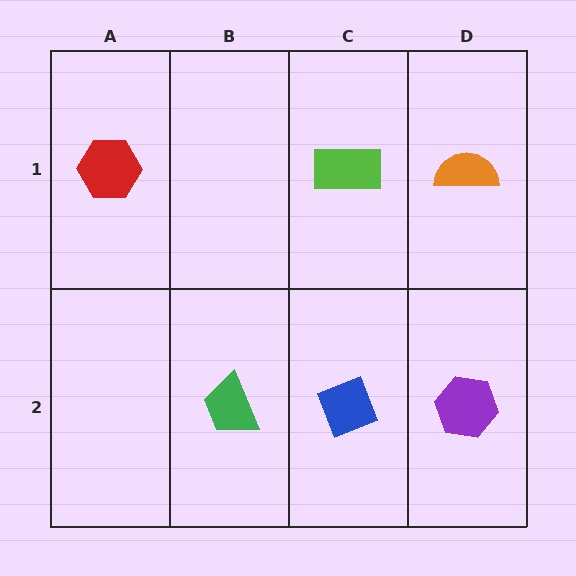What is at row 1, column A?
A red hexagon.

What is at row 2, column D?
A purple hexagon.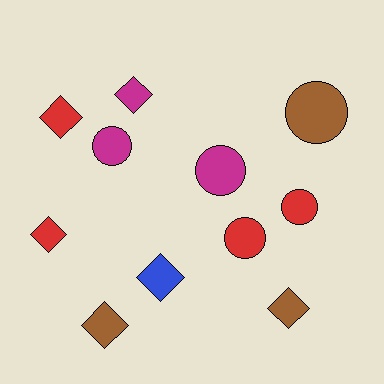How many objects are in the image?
There are 11 objects.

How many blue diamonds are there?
There is 1 blue diamond.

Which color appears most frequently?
Red, with 4 objects.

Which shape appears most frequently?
Diamond, with 6 objects.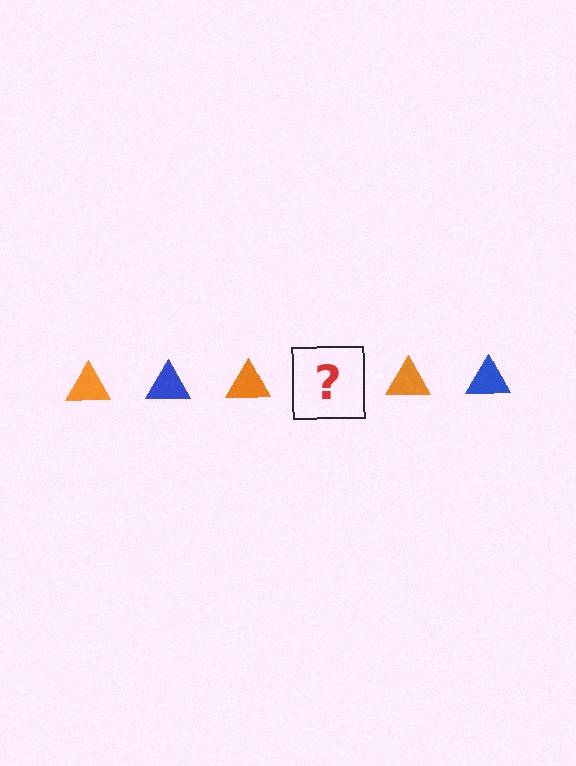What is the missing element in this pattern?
The missing element is a blue triangle.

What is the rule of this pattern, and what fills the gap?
The rule is that the pattern cycles through orange, blue triangles. The gap should be filled with a blue triangle.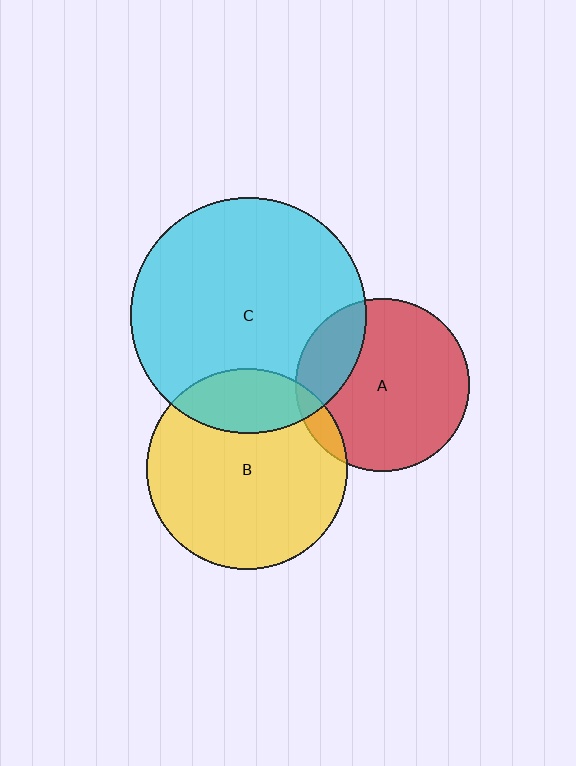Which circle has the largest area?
Circle C (cyan).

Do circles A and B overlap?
Yes.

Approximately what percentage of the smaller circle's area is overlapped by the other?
Approximately 10%.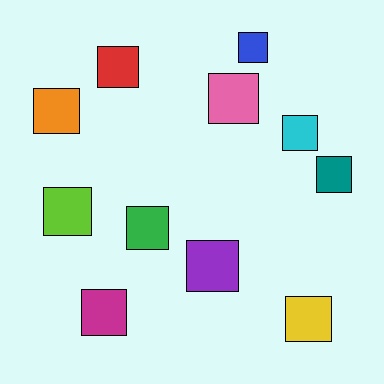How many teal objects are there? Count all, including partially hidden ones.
There is 1 teal object.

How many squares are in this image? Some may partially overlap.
There are 11 squares.